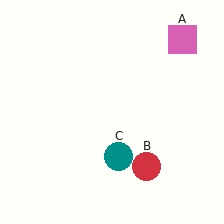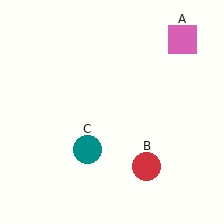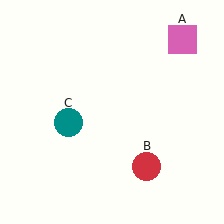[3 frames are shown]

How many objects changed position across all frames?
1 object changed position: teal circle (object C).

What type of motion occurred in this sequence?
The teal circle (object C) rotated clockwise around the center of the scene.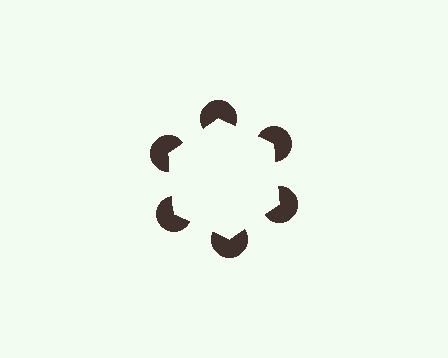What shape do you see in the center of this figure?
An illusory hexagon — its edges are inferred from the aligned wedge cuts in the pac-man discs, not physically drawn.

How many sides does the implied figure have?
6 sides.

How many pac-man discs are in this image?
There are 6 — one at each vertex of the illusory hexagon.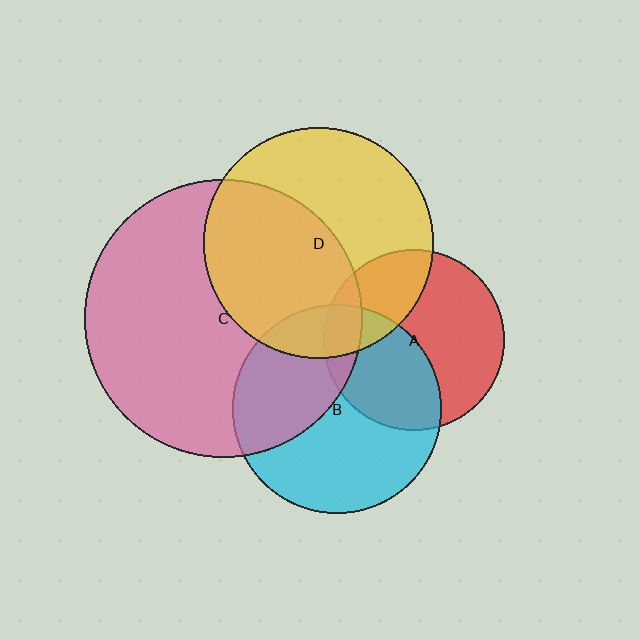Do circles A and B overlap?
Yes.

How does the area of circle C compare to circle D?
Approximately 1.5 times.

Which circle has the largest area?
Circle C (pink).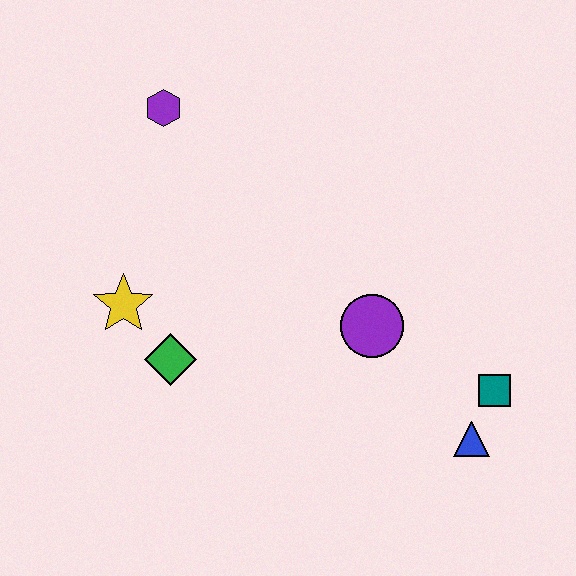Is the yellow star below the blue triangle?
No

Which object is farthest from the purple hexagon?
The blue triangle is farthest from the purple hexagon.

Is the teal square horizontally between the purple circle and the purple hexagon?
No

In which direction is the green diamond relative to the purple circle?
The green diamond is to the left of the purple circle.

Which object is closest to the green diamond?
The yellow star is closest to the green diamond.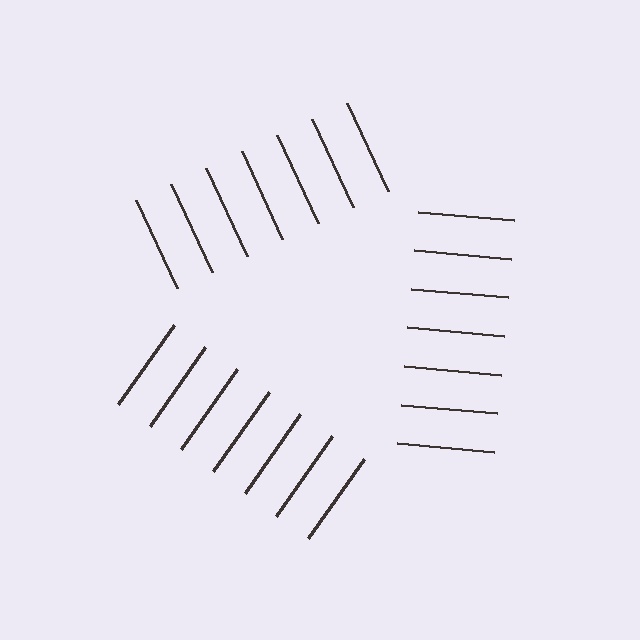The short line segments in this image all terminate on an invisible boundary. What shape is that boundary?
An illusory triangle — the line segments terminate on its edges but no continuous stroke is drawn.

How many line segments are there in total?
21 — 7 along each of the 3 edges.